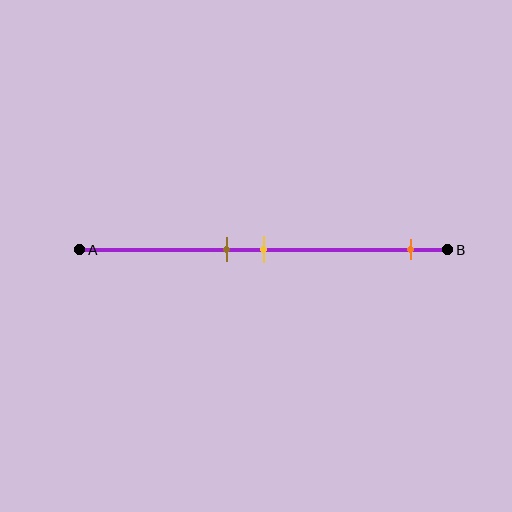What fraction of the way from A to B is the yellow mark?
The yellow mark is approximately 50% (0.5) of the way from A to B.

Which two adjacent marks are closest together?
The brown and yellow marks are the closest adjacent pair.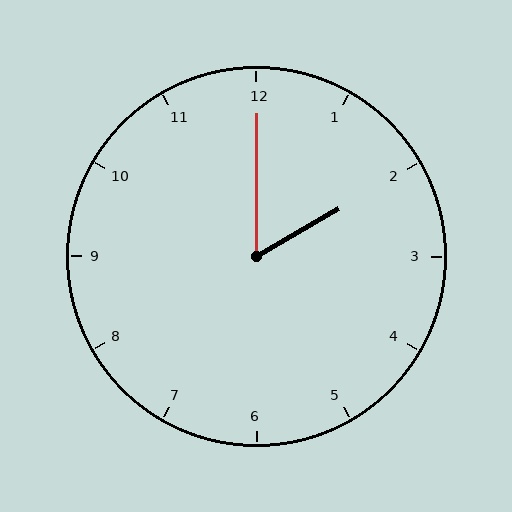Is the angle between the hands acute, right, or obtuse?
It is acute.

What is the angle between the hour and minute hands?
Approximately 60 degrees.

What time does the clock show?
2:00.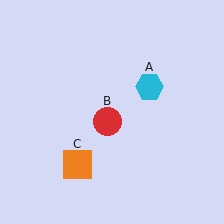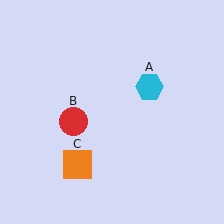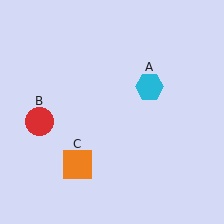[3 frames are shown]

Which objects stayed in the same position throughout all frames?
Cyan hexagon (object A) and orange square (object C) remained stationary.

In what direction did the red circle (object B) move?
The red circle (object B) moved left.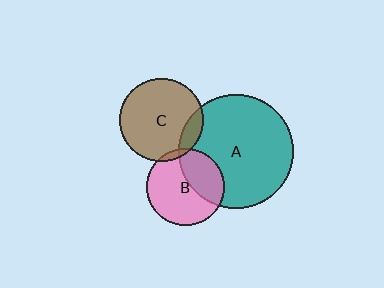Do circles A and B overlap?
Yes.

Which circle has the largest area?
Circle A (teal).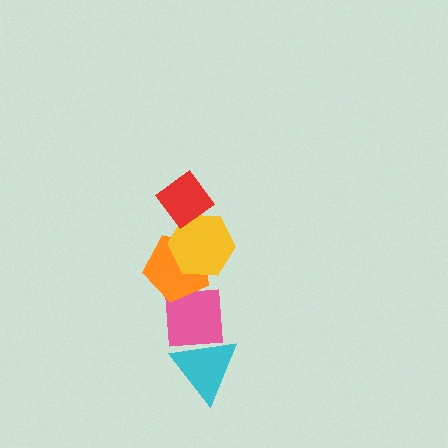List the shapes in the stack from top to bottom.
From top to bottom: the red diamond, the yellow hexagon, the orange pentagon, the pink square, the cyan triangle.